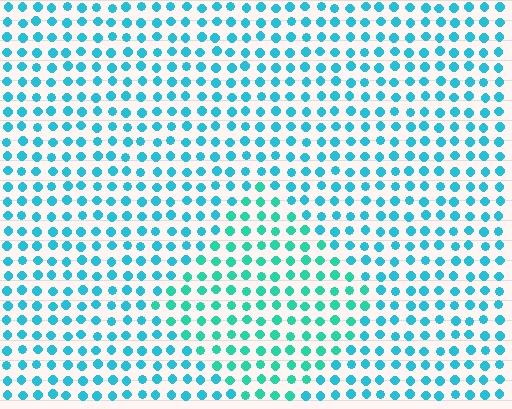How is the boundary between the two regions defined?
The boundary is defined purely by a slight shift in hue (about 24 degrees). Spacing, size, and orientation are identical on both sides.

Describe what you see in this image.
The image is filled with small cyan elements in a uniform arrangement. A diamond-shaped region is visible where the elements are tinted to a slightly different hue, forming a subtle color boundary.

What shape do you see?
I see a diamond.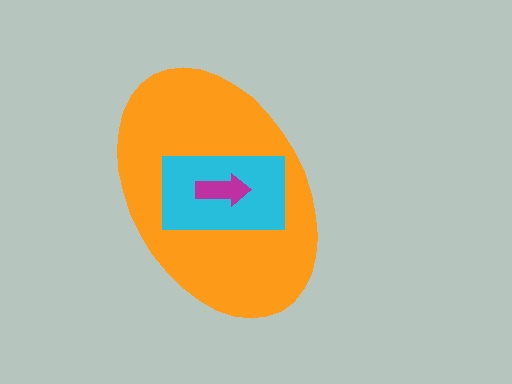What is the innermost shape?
The magenta arrow.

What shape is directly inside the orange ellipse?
The cyan rectangle.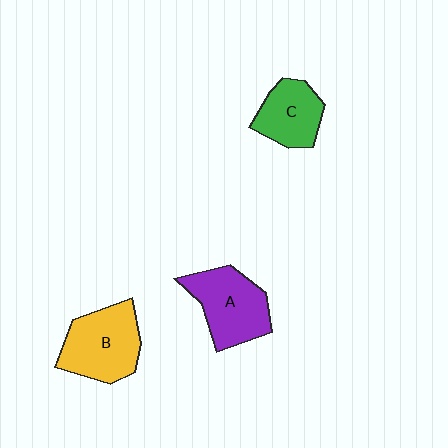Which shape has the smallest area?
Shape C (green).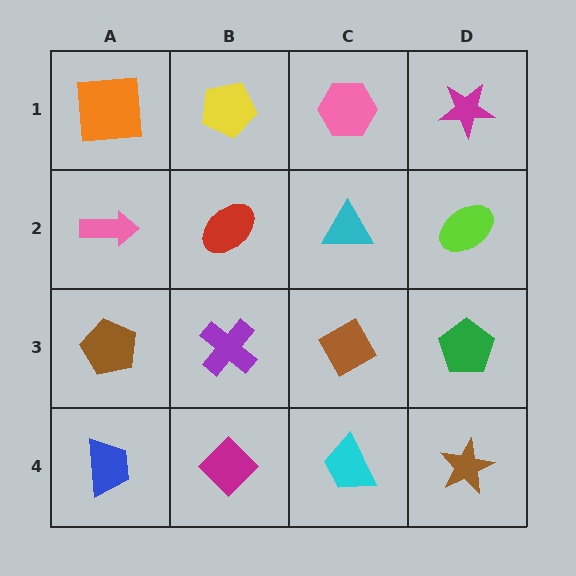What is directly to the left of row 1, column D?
A pink hexagon.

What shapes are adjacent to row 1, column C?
A cyan triangle (row 2, column C), a yellow pentagon (row 1, column B), a magenta star (row 1, column D).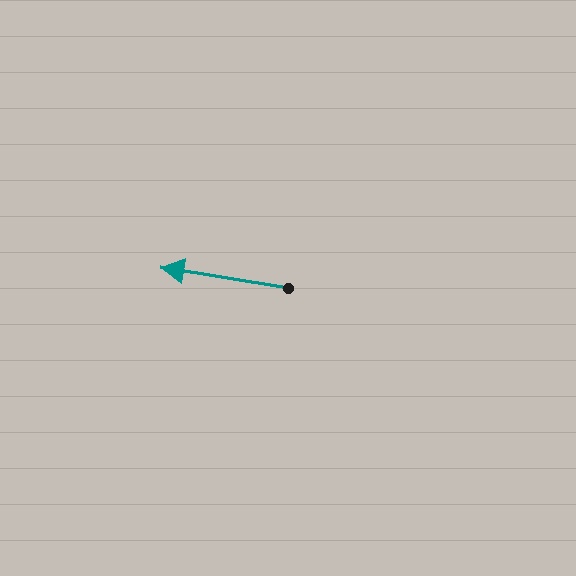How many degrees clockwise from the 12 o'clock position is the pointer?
Approximately 279 degrees.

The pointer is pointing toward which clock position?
Roughly 9 o'clock.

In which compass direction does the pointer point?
West.